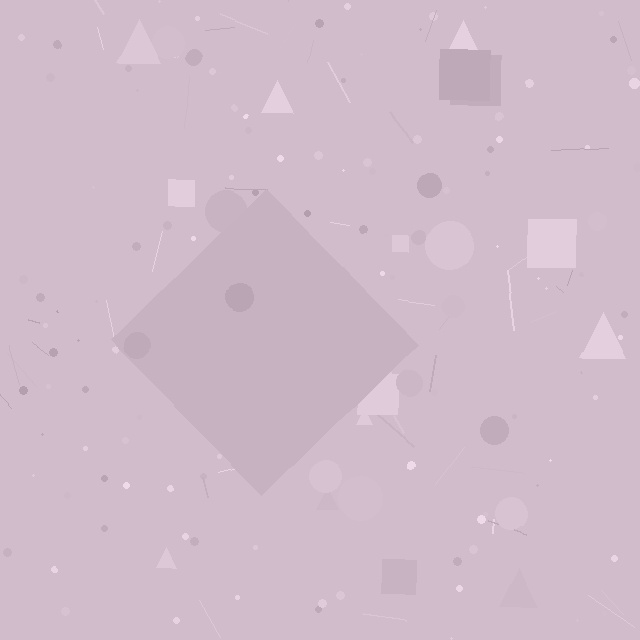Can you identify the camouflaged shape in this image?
The camouflaged shape is a diamond.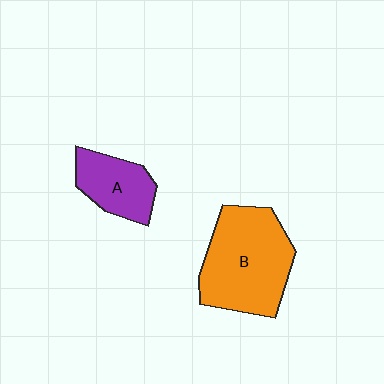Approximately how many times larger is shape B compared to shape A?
Approximately 2.0 times.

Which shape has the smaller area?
Shape A (purple).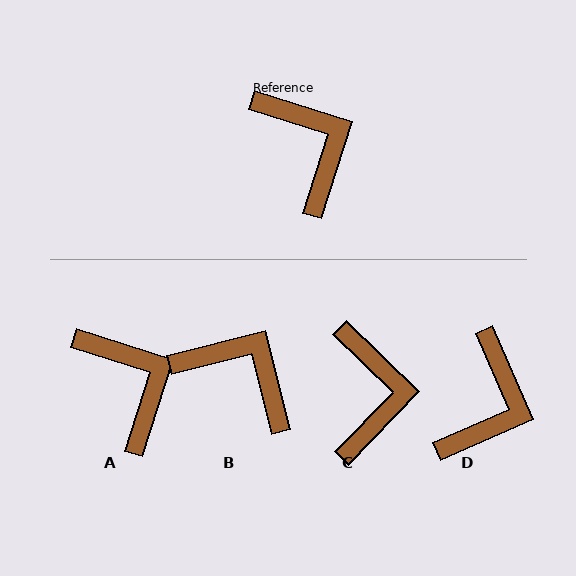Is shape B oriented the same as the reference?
No, it is off by about 32 degrees.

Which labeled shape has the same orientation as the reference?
A.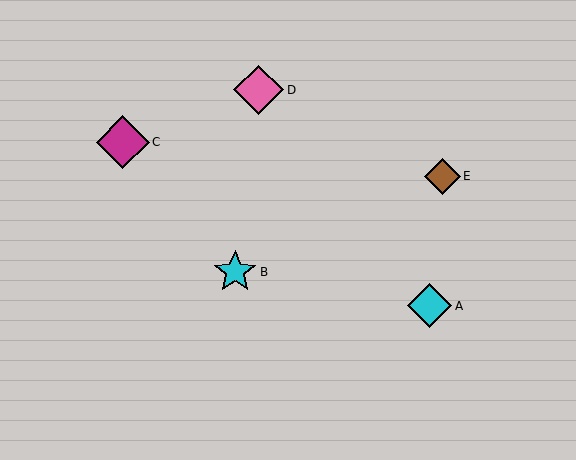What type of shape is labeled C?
Shape C is a magenta diamond.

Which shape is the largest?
The magenta diamond (labeled C) is the largest.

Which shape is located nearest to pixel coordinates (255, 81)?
The pink diamond (labeled D) at (259, 90) is nearest to that location.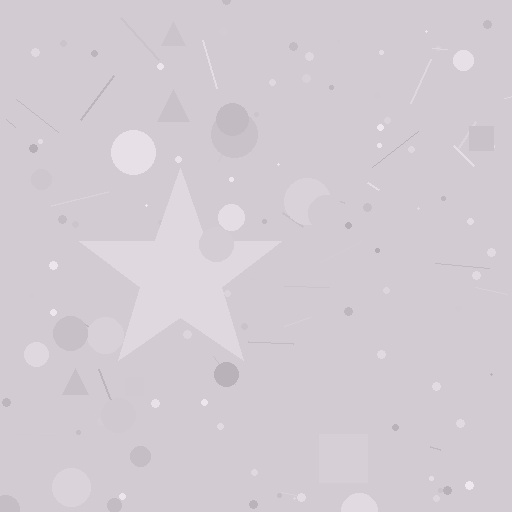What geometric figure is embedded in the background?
A star is embedded in the background.